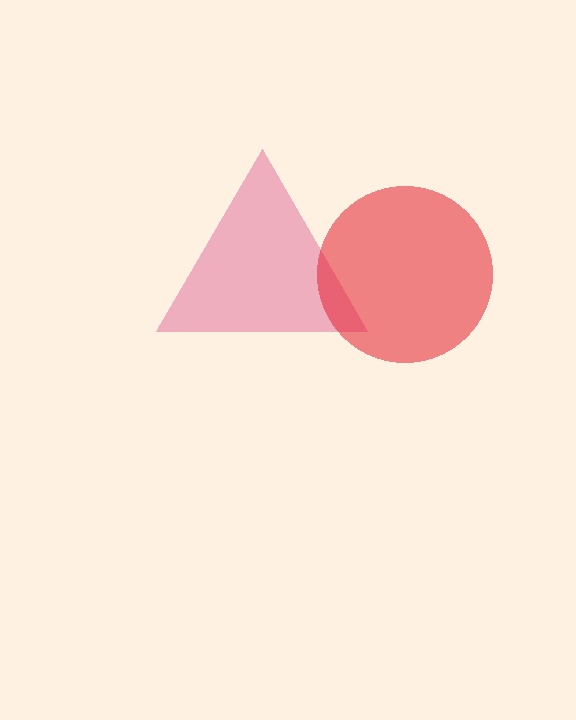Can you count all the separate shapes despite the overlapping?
Yes, there are 2 separate shapes.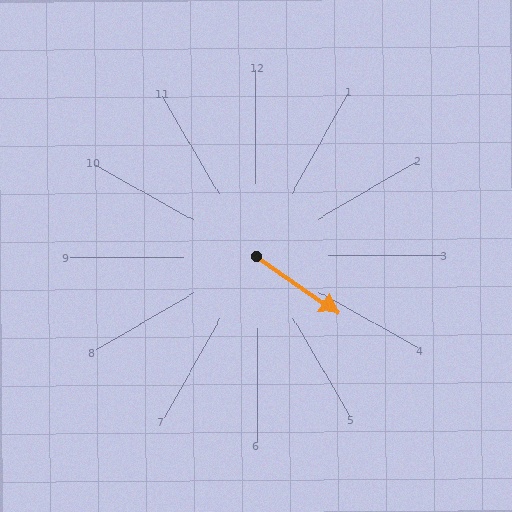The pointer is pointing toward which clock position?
Roughly 4 o'clock.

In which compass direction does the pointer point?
Southeast.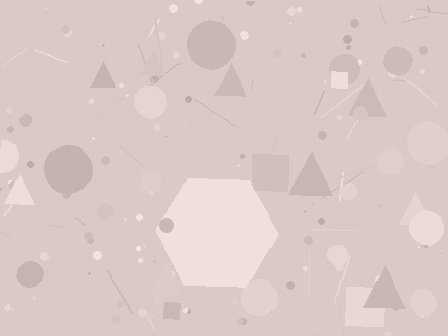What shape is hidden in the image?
A hexagon is hidden in the image.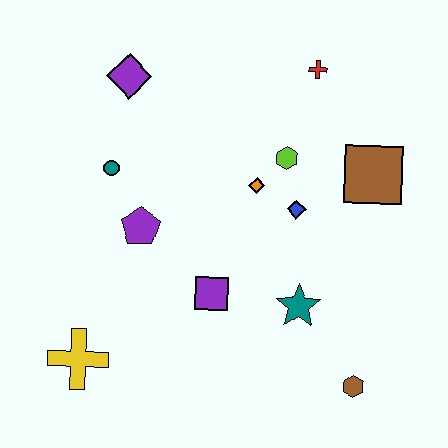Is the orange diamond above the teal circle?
No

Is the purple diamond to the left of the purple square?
Yes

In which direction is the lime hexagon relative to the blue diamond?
The lime hexagon is above the blue diamond.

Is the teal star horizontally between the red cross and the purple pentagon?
Yes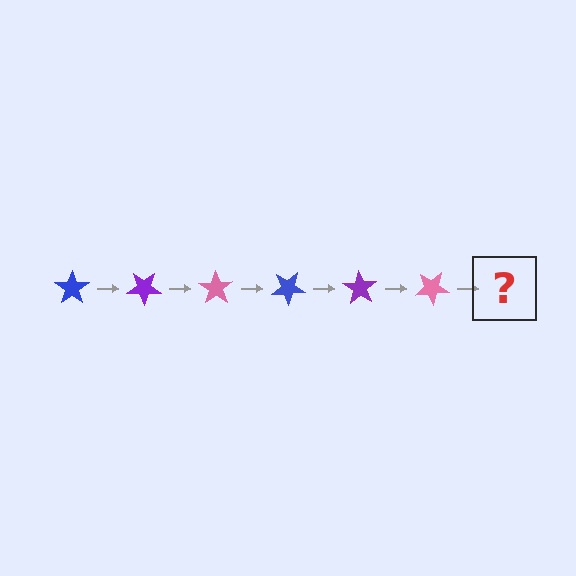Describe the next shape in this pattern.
It should be a blue star, rotated 210 degrees from the start.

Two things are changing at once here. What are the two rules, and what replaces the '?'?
The two rules are that it rotates 35 degrees each step and the color cycles through blue, purple, and pink. The '?' should be a blue star, rotated 210 degrees from the start.